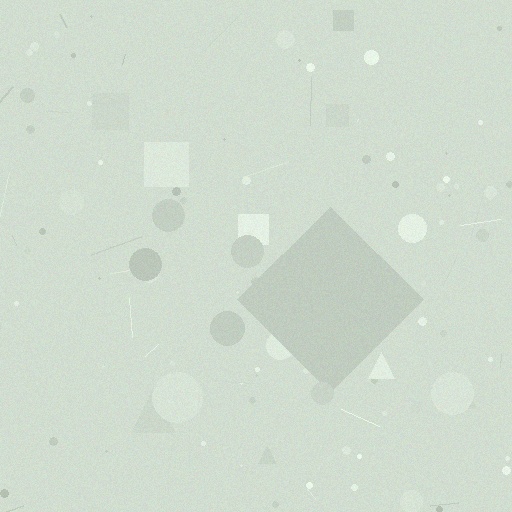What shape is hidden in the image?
A diamond is hidden in the image.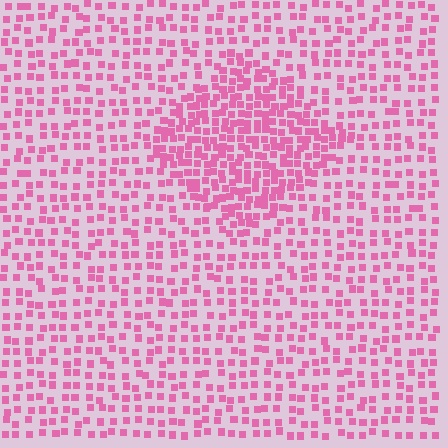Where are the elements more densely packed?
The elements are more densely packed inside the diamond boundary.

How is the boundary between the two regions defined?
The boundary is defined by a change in element density (approximately 2.0x ratio). All elements are the same color, size, and shape.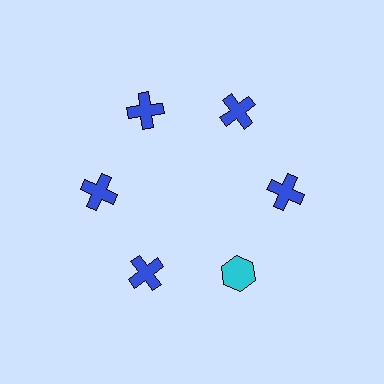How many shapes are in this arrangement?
There are 6 shapes arranged in a ring pattern.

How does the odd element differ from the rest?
It differs in both color (cyan instead of blue) and shape (hexagon instead of cross).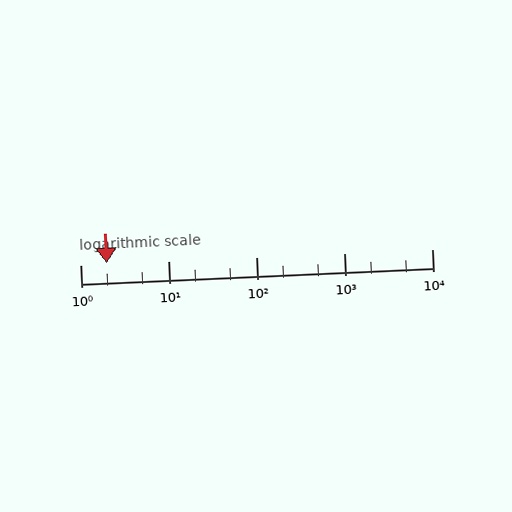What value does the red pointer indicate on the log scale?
The pointer indicates approximately 2.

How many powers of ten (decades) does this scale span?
The scale spans 4 decades, from 1 to 10000.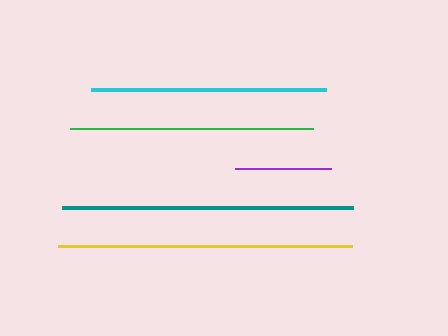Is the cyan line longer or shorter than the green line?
The green line is longer than the cyan line.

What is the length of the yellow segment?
The yellow segment is approximately 294 pixels long.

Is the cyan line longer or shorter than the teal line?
The teal line is longer than the cyan line.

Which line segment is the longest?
The yellow line is the longest at approximately 294 pixels.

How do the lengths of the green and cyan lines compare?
The green and cyan lines are approximately the same length.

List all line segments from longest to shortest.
From longest to shortest: yellow, teal, green, cyan, purple.